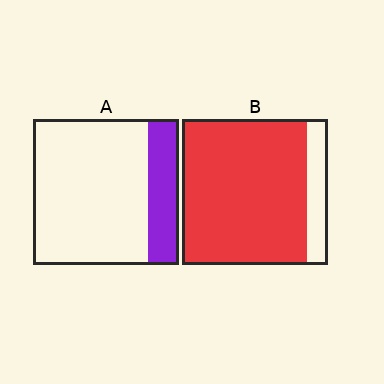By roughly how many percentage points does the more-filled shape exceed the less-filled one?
By roughly 65 percentage points (B over A).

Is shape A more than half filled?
No.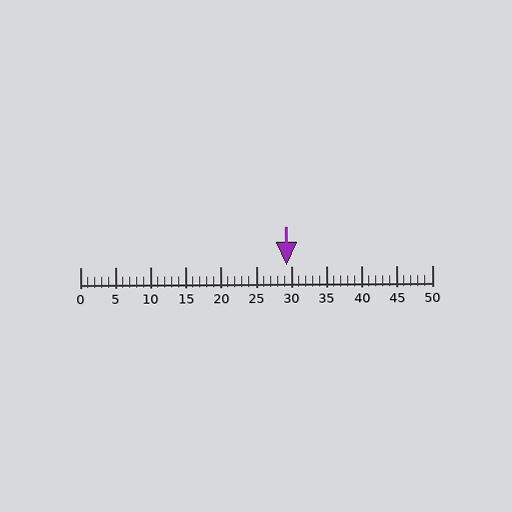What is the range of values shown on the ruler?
The ruler shows values from 0 to 50.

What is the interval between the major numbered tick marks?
The major tick marks are spaced 5 units apart.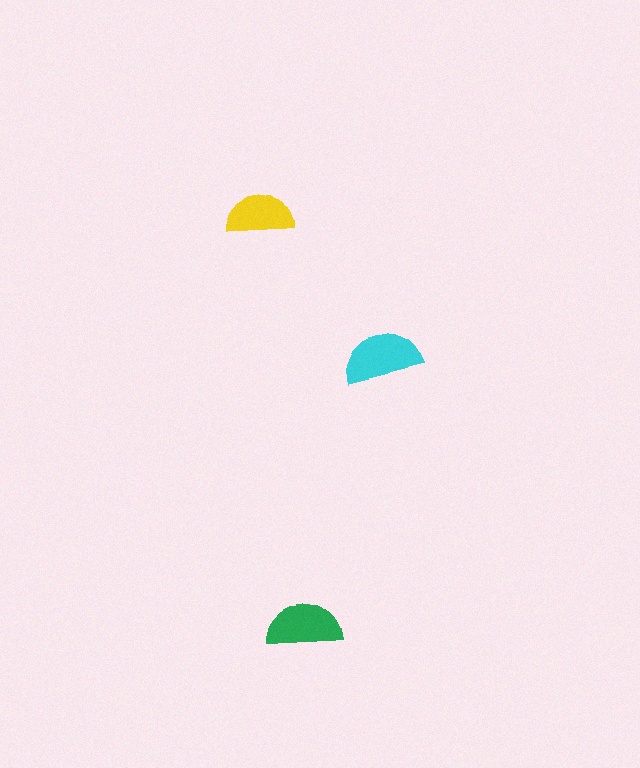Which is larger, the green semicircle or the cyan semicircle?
The cyan one.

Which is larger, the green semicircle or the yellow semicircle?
The green one.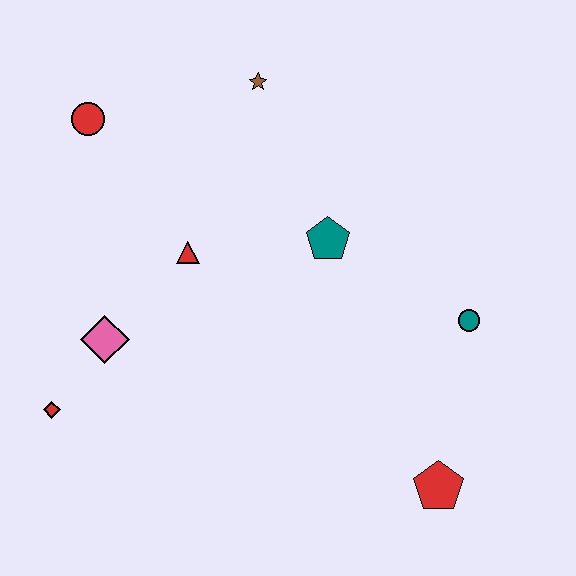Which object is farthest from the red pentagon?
The red circle is farthest from the red pentagon.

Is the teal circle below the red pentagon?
No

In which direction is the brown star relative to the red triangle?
The brown star is above the red triangle.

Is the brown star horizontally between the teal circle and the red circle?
Yes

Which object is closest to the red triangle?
The pink diamond is closest to the red triangle.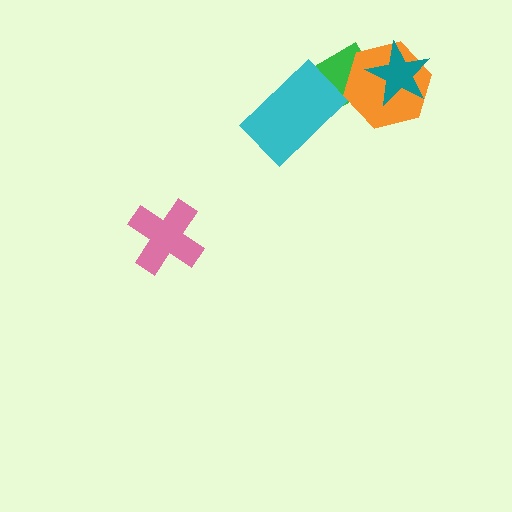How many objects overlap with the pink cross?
0 objects overlap with the pink cross.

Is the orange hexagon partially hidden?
Yes, it is partially covered by another shape.